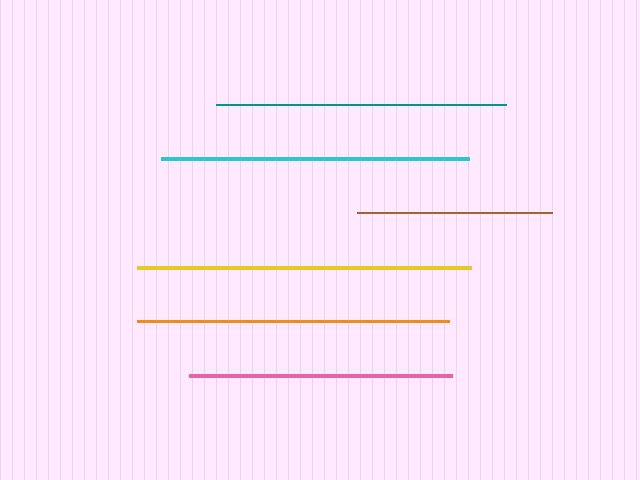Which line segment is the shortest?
The brown line is the shortest at approximately 195 pixels.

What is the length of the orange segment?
The orange segment is approximately 312 pixels long.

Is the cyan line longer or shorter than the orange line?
The orange line is longer than the cyan line.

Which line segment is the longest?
The yellow line is the longest at approximately 335 pixels.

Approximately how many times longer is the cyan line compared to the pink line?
The cyan line is approximately 1.2 times the length of the pink line.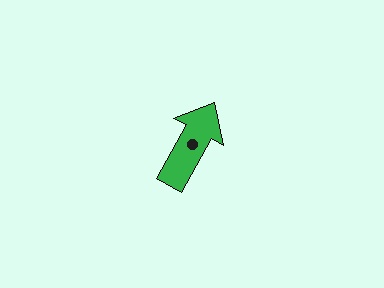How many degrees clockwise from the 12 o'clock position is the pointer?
Approximately 29 degrees.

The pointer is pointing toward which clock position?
Roughly 1 o'clock.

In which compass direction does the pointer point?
Northeast.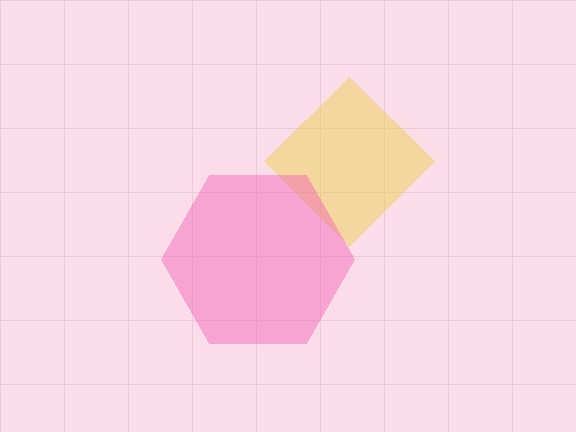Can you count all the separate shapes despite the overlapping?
Yes, there are 2 separate shapes.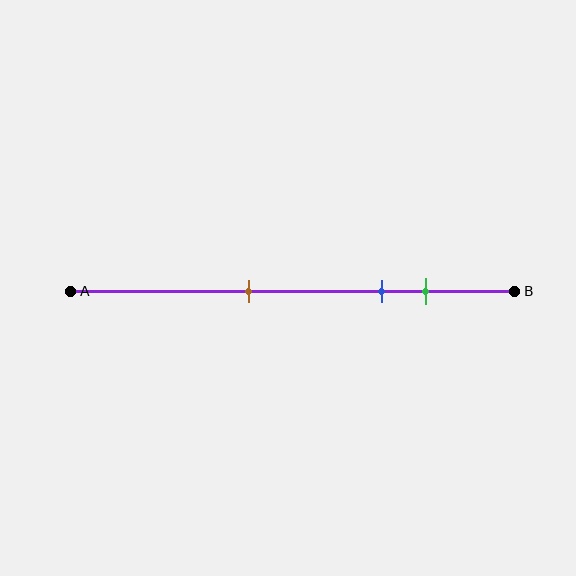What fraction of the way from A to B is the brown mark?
The brown mark is approximately 40% (0.4) of the way from A to B.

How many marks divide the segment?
There are 3 marks dividing the segment.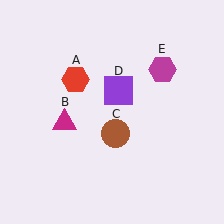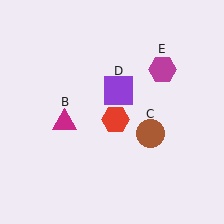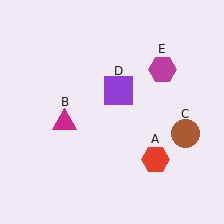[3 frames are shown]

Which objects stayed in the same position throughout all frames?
Magenta triangle (object B) and purple square (object D) and magenta hexagon (object E) remained stationary.